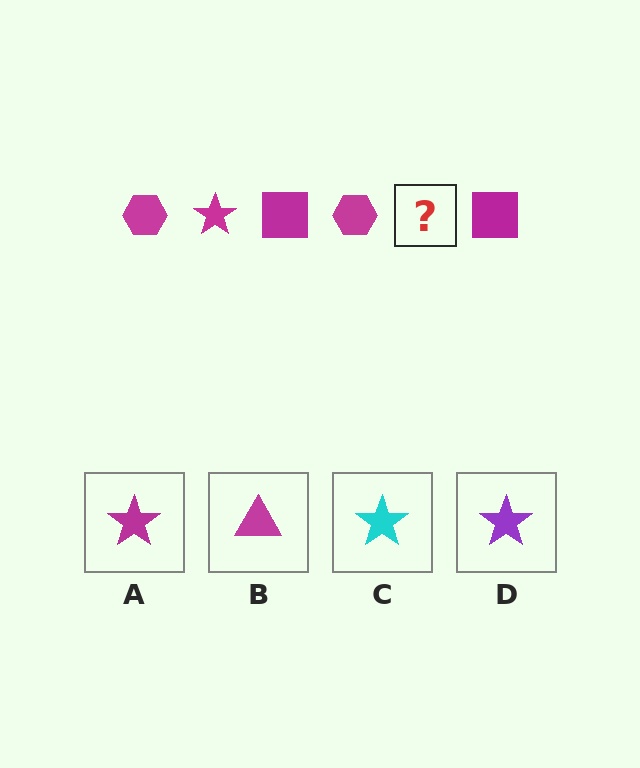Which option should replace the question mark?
Option A.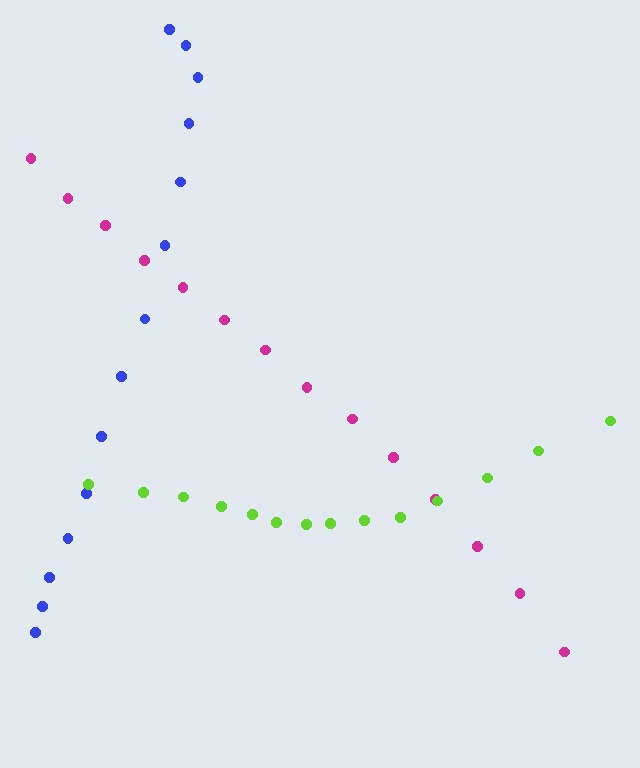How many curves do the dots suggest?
There are 3 distinct paths.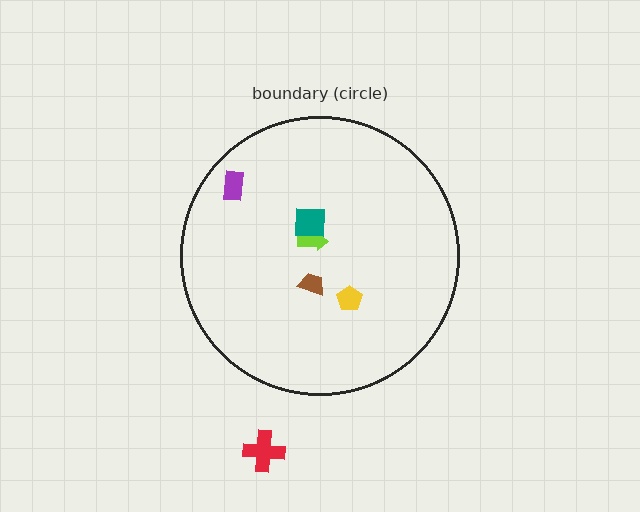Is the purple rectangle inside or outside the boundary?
Inside.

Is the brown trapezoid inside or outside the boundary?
Inside.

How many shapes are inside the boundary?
5 inside, 1 outside.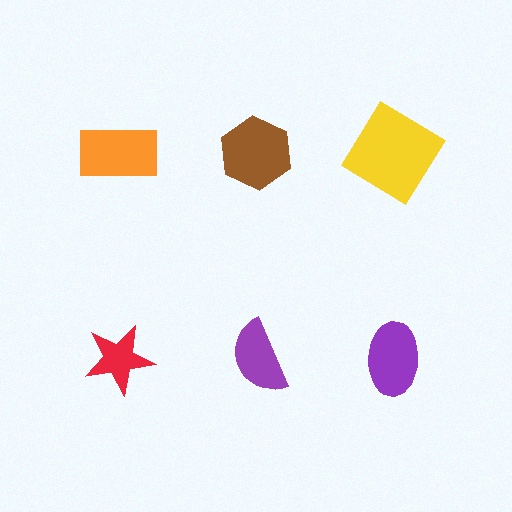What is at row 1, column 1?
An orange rectangle.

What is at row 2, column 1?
A red star.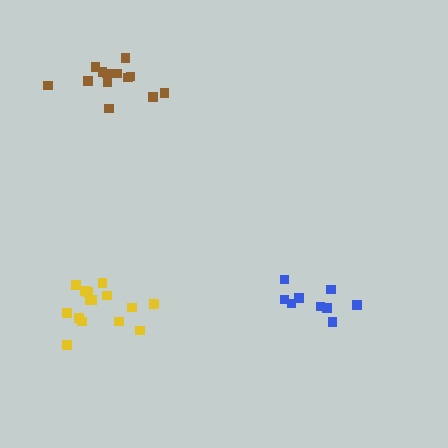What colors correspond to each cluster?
The clusters are colored: brown, yellow, blue.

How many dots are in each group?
Group 1: 14 dots, Group 2: 15 dots, Group 3: 9 dots (38 total).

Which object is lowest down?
The yellow cluster is bottommost.